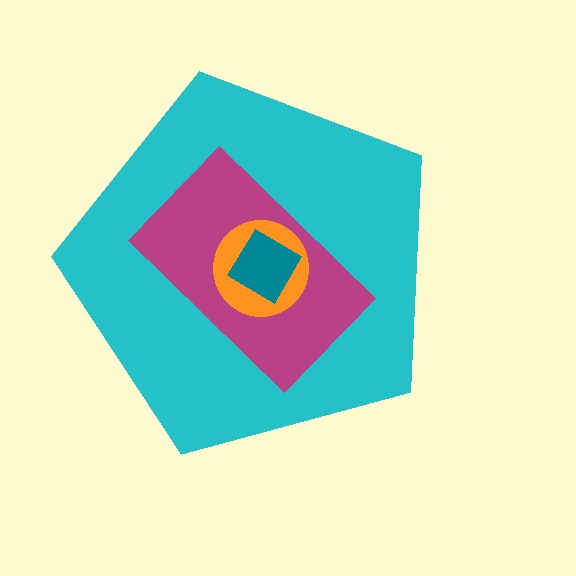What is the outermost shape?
The cyan pentagon.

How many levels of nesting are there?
4.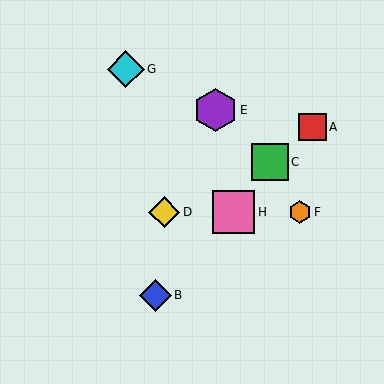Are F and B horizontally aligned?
No, F is at y≈212 and B is at y≈295.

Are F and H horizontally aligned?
Yes, both are at y≈212.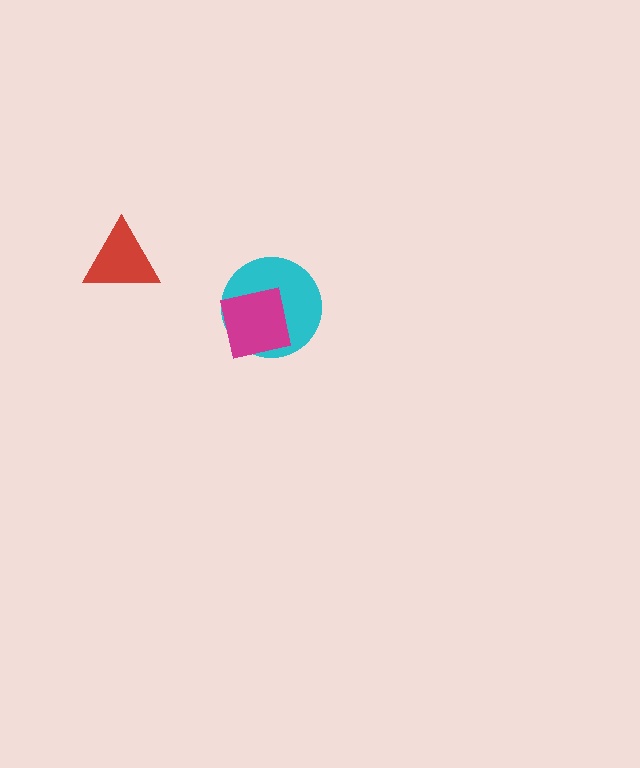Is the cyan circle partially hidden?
Yes, it is partially covered by another shape.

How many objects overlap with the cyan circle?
1 object overlaps with the cyan circle.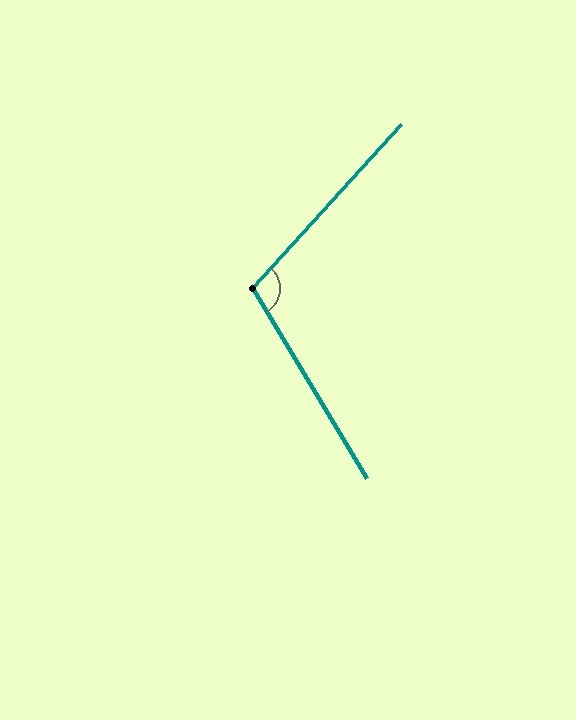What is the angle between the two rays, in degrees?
Approximately 107 degrees.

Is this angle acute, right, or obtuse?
It is obtuse.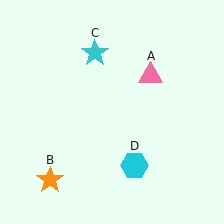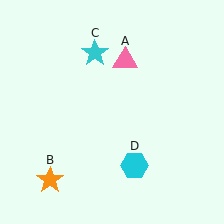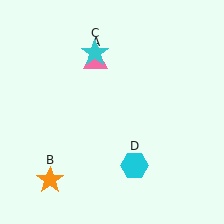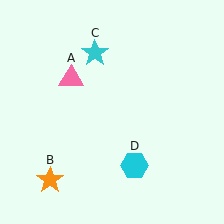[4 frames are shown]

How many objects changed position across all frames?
1 object changed position: pink triangle (object A).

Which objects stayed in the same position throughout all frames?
Orange star (object B) and cyan star (object C) and cyan hexagon (object D) remained stationary.